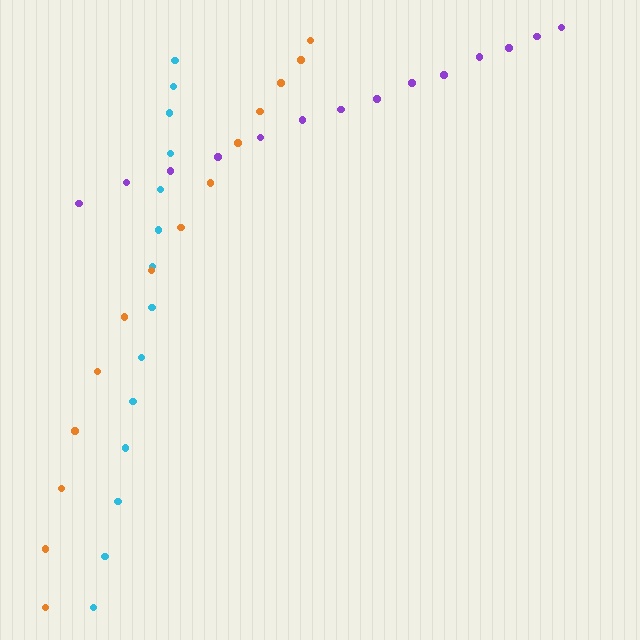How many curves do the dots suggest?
There are 3 distinct paths.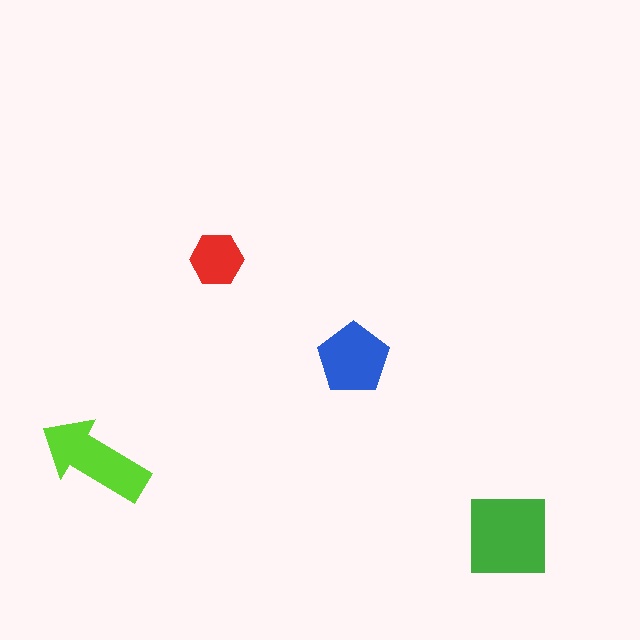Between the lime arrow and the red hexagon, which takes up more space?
The lime arrow.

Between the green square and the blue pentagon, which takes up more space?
The green square.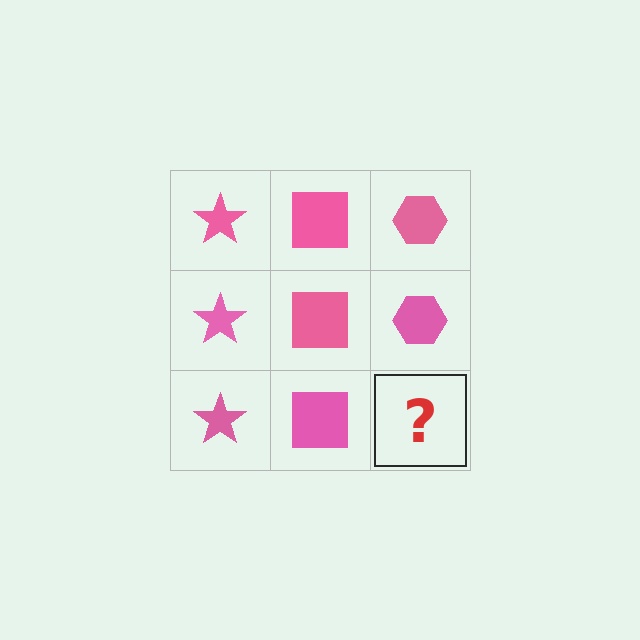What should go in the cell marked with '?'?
The missing cell should contain a pink hexagon.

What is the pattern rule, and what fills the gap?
The rule is that each column has a consistent shape. The gap should be filled with a pink hexagon.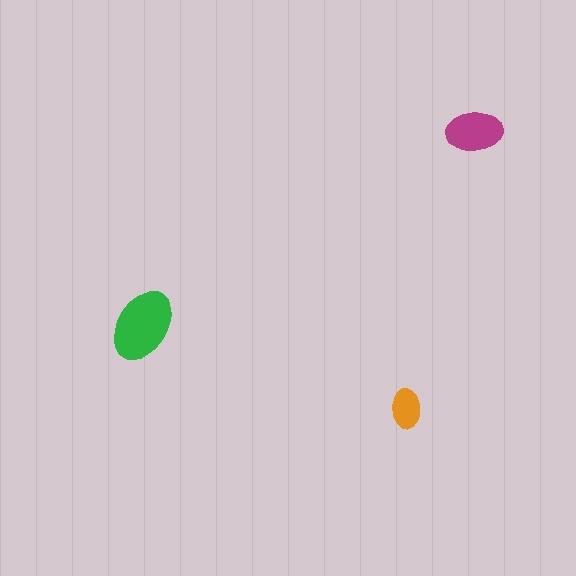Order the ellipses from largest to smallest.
the green one, the magenta one, the orange one.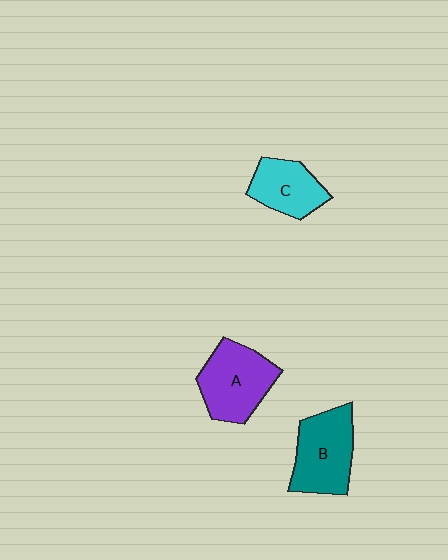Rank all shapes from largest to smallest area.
From largest to smallest: A (purple), B (teal), C (cyan).